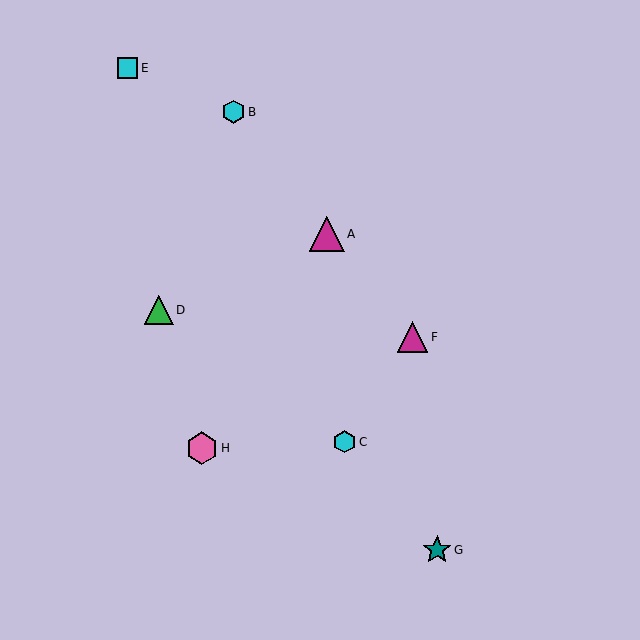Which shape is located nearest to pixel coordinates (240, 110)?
The cyan hexagon (labeled B) at (234, 112) is nearest to that location.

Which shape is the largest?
The magenta triangle (labeled A) is the largest.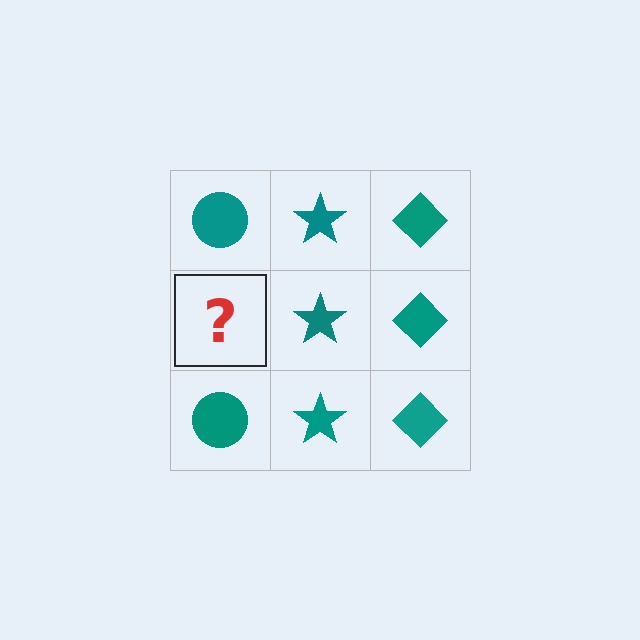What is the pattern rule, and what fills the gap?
The rule is that each column has a consistent shape. The gap should be filled with a teal circle.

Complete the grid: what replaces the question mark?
The question mark should be replaced with a teal circle.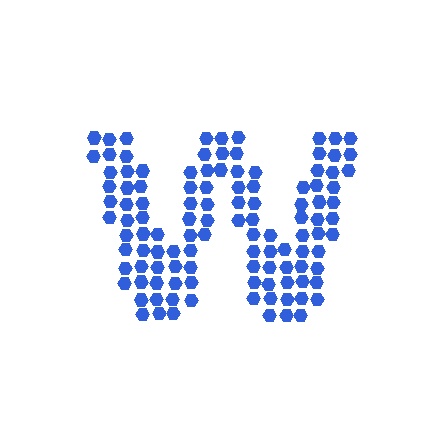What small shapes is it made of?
It is made of small hexagons.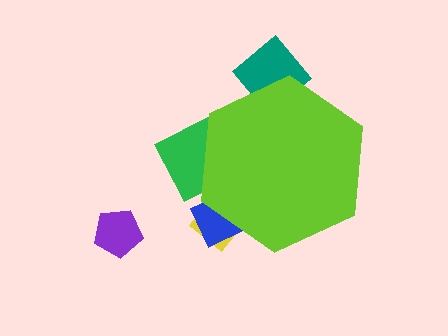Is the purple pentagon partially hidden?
No, the purple pentagon is fully visible.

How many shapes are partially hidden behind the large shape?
4 shapes are partially hidden.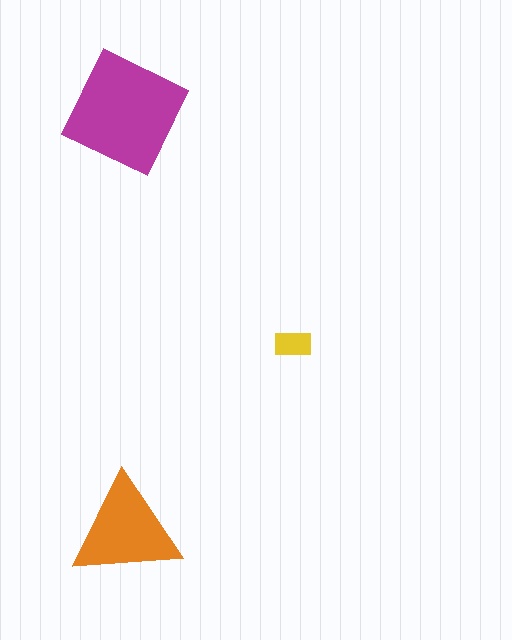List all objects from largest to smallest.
The magenta square, the orange triangle, the yellow rectangle.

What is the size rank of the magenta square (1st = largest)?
1st.